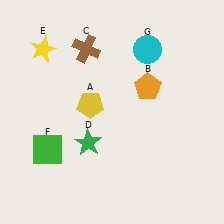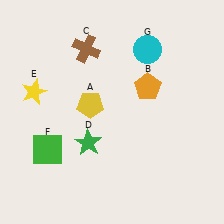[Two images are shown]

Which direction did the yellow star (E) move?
The yellow star (E) moved down.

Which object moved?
The yellow star (E) moved down.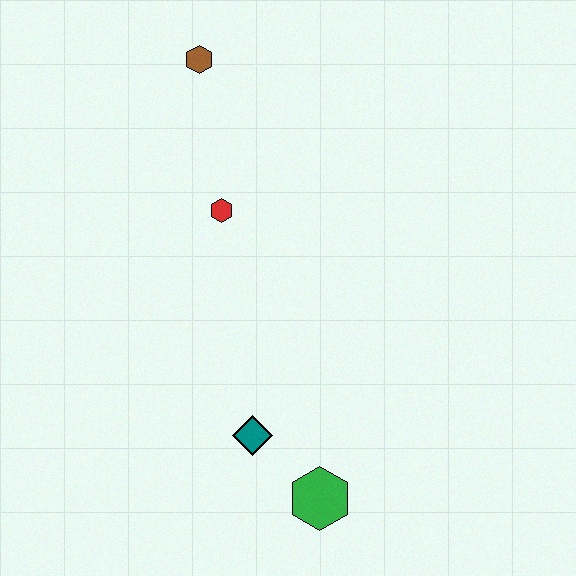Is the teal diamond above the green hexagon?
Yes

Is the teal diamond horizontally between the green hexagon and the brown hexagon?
Yes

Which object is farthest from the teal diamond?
The brown hexagon is farthest from the teal diamond.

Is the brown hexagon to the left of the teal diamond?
Yes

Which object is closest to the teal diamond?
The green hexagon is closest to the teal diamond.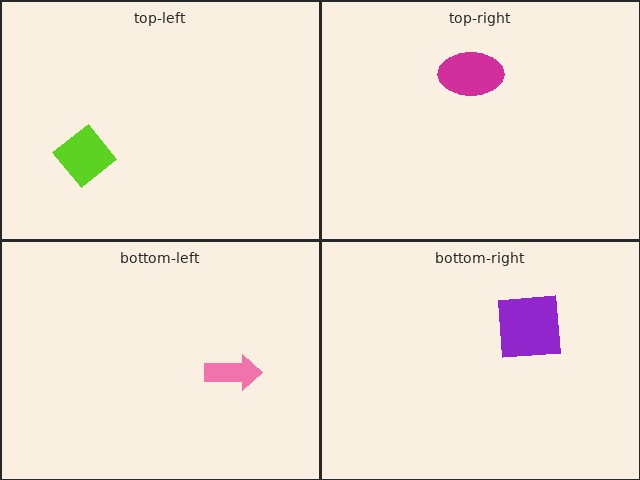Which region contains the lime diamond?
The top-left region.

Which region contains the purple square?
The bottom-right region.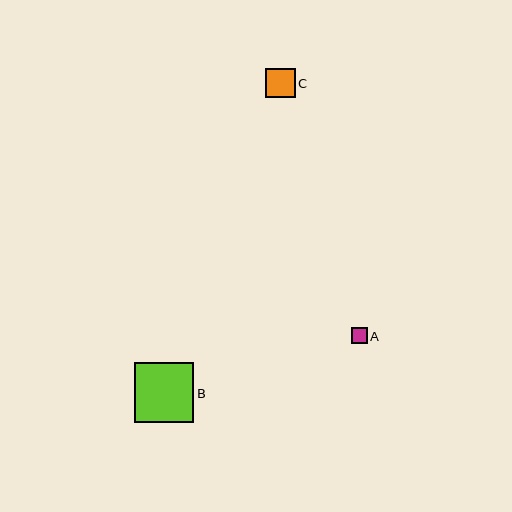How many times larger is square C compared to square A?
Square C is approximately 1.8 times the size of square A.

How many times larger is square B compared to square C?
Square B is approximately 2.0 times the size of square C.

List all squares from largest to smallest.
From largest to smallest: B, C, A.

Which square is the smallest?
Square A is the smallest with a size of approximately 16 pixels.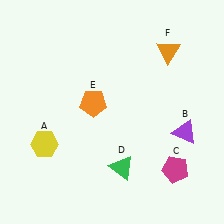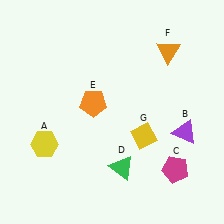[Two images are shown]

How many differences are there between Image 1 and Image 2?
There is 1 difference between the two images.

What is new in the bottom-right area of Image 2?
A yellow diamond (G) was added in the bottom-right area of Image 2.